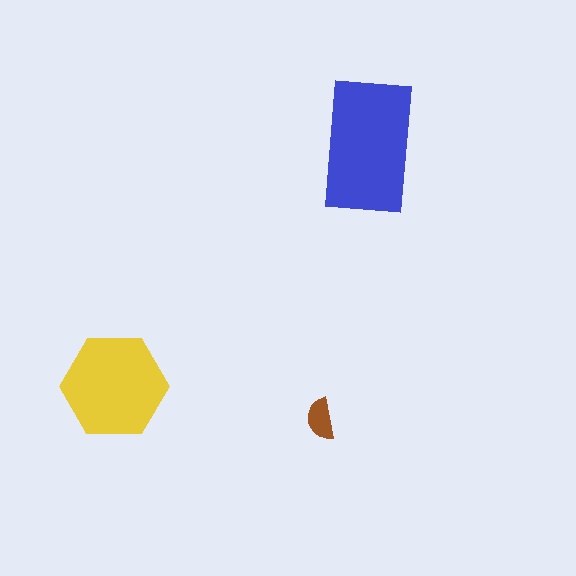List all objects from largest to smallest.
The blue rectangle, the yellow hexagon, the brown semicircle.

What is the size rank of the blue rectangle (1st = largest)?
1st.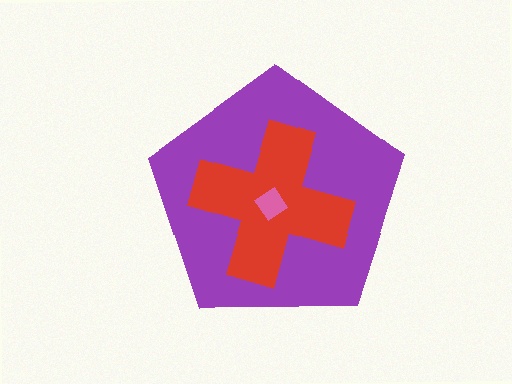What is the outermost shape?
The purple pentagon.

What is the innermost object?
The pink diamond.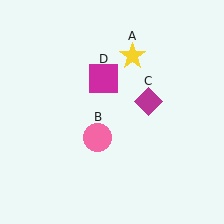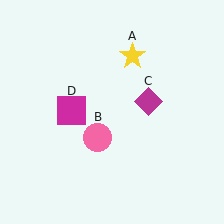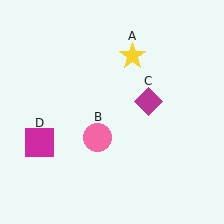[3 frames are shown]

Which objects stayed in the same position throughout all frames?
Yellow star (object A) and pink circle (object B) and magenta diamond (object C) remained stationary.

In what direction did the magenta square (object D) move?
The magenta square (object D) moved down and to the left.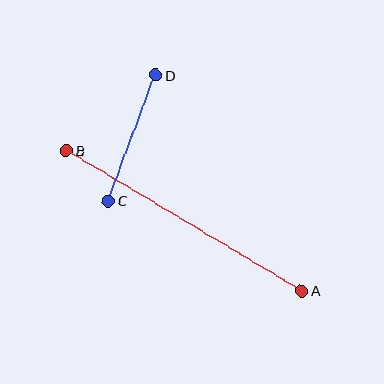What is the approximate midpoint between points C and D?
The midpoint is at approximately (132, 138) pixels.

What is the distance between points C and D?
The distance is approximately 134 pixels.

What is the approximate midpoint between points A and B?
The midpoint is at approximately (184, 221) pixels.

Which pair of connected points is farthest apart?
Points A and B are farthest apart.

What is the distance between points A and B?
The distance is approximately 274 pixels.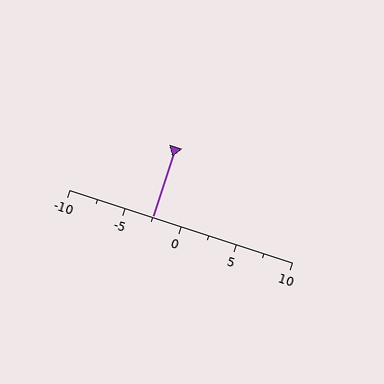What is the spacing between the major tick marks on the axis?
The major ticks are spaced 5 apart.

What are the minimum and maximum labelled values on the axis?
The axis runs from -10 to 10.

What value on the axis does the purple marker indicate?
The marker indicates approximately -2.5.